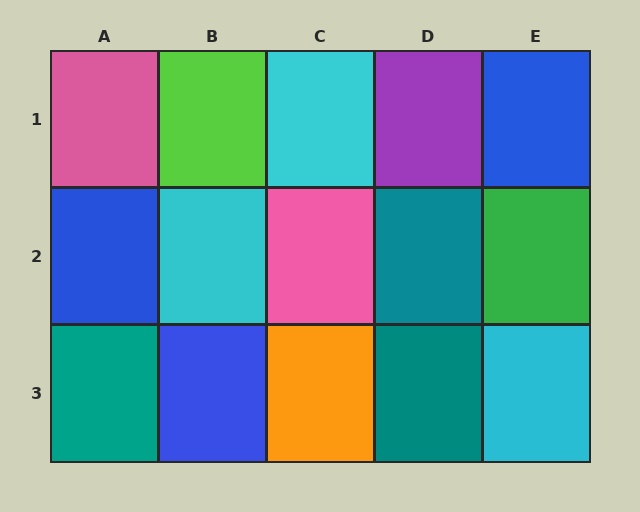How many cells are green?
1 cell is green.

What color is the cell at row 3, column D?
Teal.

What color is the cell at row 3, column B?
Blue.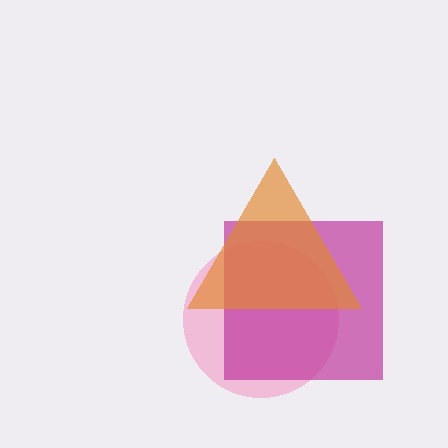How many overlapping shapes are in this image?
There are 3 overlapping shapes in the image.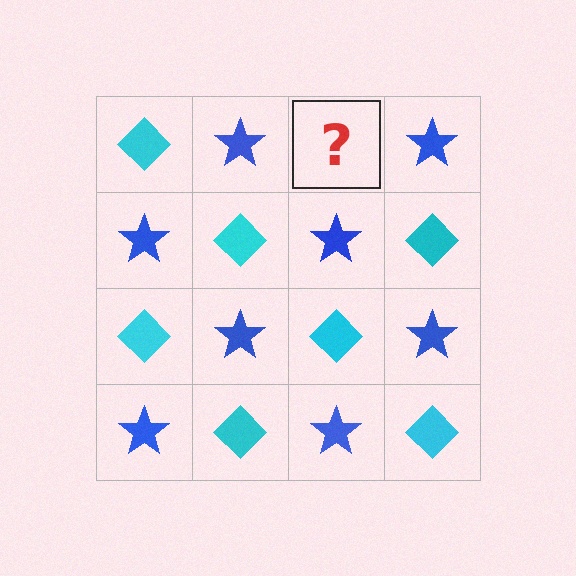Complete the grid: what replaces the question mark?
The question mark should be replaced with a cyan diamond.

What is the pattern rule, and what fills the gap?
The rule is that it alternates cyan diamond and blue star in a checkerboard pattern. The gap should be filled with a cyan diamond.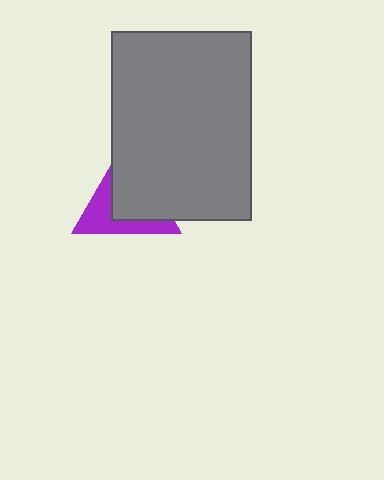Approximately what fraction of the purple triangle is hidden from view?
Roughly 58% of the purple triangle is hidden behind the gray rectangle.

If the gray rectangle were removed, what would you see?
You would see the complete purple triangle.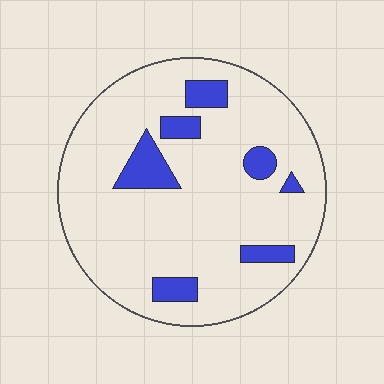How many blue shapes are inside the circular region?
7.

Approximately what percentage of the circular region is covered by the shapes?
Approximately 15%.